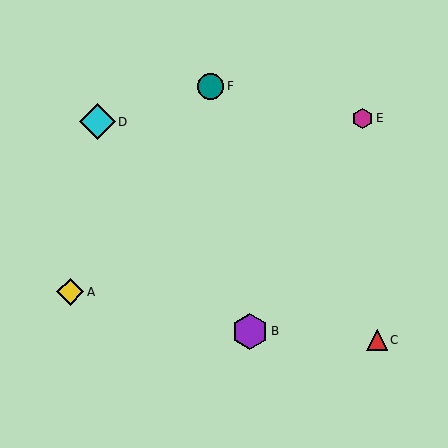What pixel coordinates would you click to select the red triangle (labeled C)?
Click at (377, 340) to select the red triangle C.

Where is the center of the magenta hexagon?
The center of the magenta hexagon is at (363, 118).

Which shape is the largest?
The cyan diamond (labeled D) is the largest.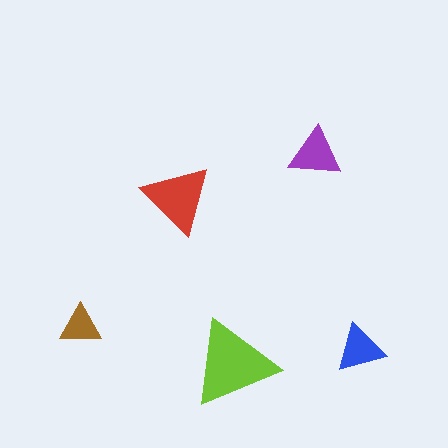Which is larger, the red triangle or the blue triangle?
The red one.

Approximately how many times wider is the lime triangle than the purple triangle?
About 1.5 times wider.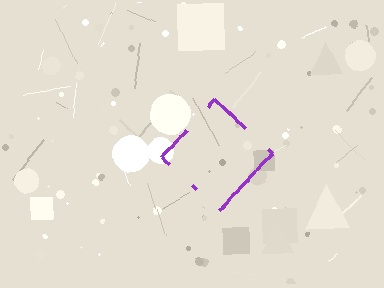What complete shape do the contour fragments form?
The contour fragments form a diamond.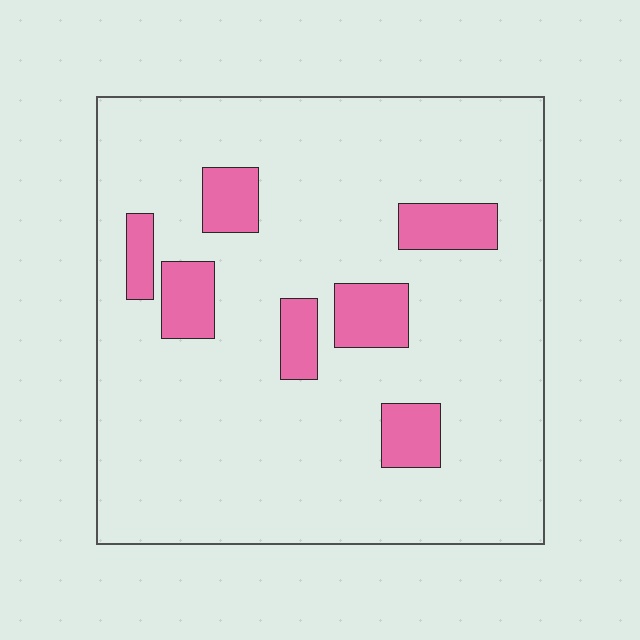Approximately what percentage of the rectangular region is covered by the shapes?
Approximately 15%.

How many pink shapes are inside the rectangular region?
7.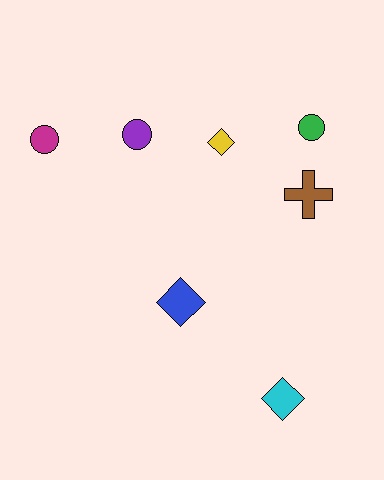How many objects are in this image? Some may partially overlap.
There are 7 objects.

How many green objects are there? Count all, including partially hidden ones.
There is 1 green object.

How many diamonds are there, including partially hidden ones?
There are 3 diamonds.